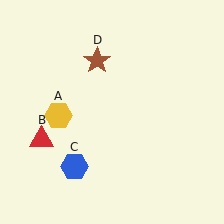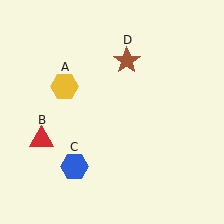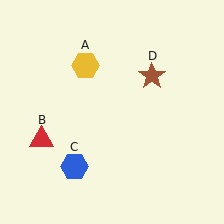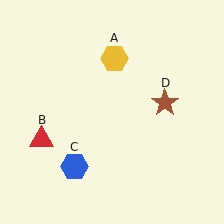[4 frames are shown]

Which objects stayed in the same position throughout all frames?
Red triangle (object B) and blue hexagon (object C) remained stationary.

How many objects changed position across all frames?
2 objects changed position: yellow hexagon (object A), brown star (object D).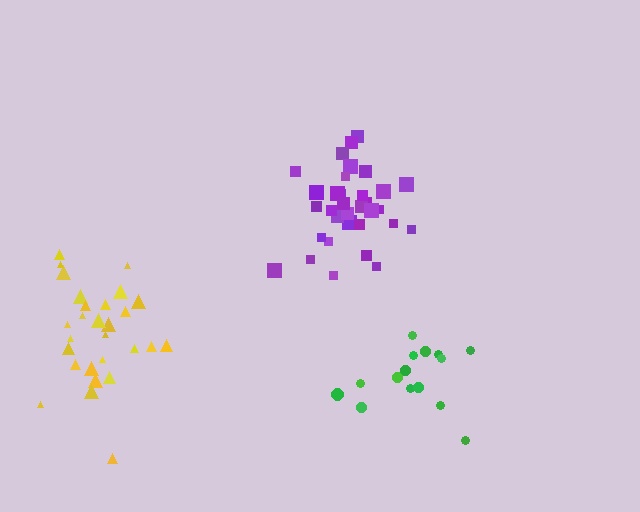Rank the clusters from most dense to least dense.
purple, yellow, green.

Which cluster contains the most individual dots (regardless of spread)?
Purple (34).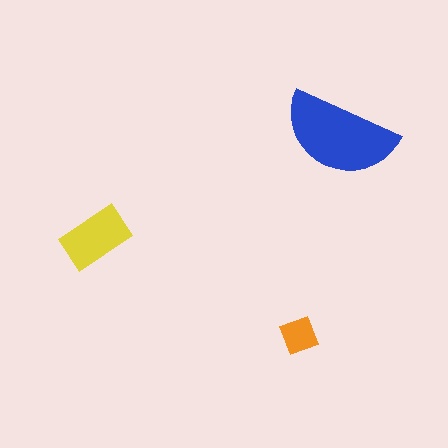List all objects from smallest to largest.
The orange square, the yellow rectangle, the blue semicircle.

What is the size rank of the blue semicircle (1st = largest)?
1st.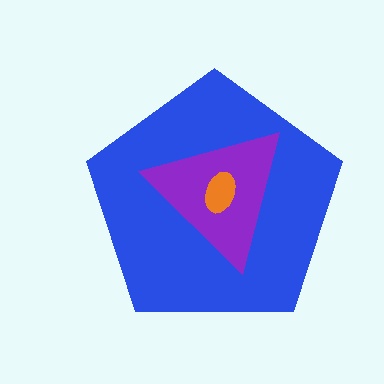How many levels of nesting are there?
3.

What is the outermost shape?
The blue pentagon.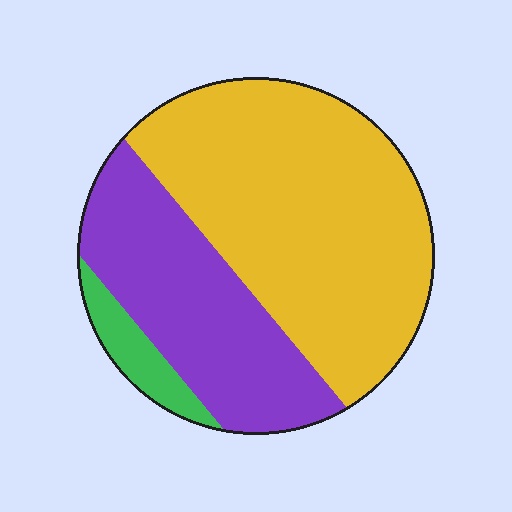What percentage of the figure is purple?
Purple covers about 35% of the figure.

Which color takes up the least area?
Green, at roughly 5%.